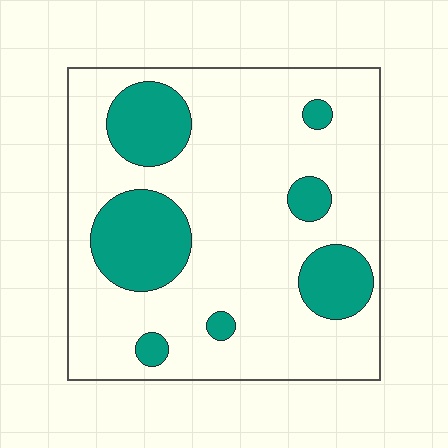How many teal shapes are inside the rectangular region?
7.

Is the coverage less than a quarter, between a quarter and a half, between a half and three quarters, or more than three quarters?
Less than a quarter.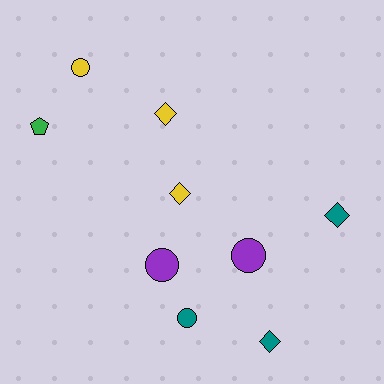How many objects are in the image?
There are 9 objects.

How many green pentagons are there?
There is 1 green pentagon.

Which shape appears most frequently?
Diamond, with 4 objects.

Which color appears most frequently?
Teal, with 3 objects.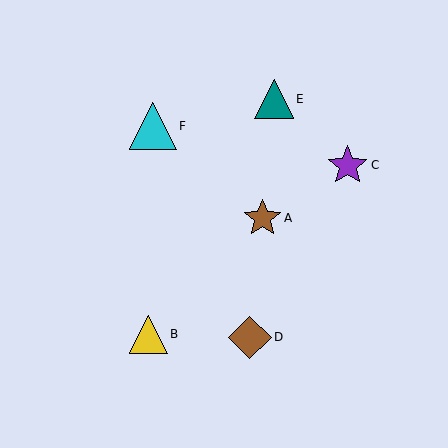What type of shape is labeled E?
Shape E is a teal triangle.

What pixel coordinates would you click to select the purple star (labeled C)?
Click at (348, 165) to select the purple star C.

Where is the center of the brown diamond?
The center of the brown diamond is at (250, 337).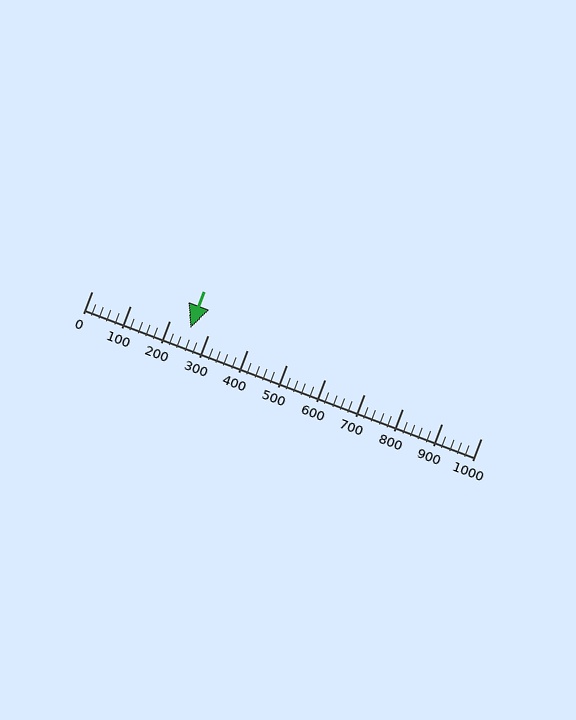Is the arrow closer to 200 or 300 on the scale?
The arrow is closer to 300.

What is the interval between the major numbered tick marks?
The major tick marks are spaced 100 units apart.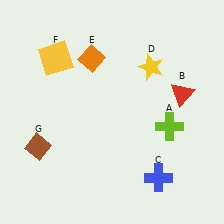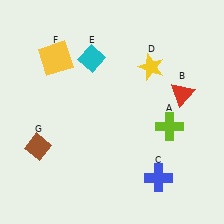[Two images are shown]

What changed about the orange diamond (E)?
In Image 1, E is orange. In Image 2, it changed to cyan.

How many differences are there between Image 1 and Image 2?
There is 1 difference between the two images.